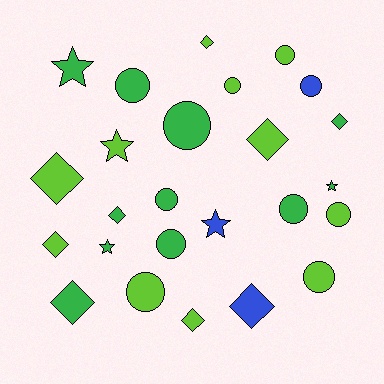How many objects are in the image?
There are 25 objects.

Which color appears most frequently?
Green, with 11 objects.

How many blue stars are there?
There is 1 blue star.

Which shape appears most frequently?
Circle, with 11 objects.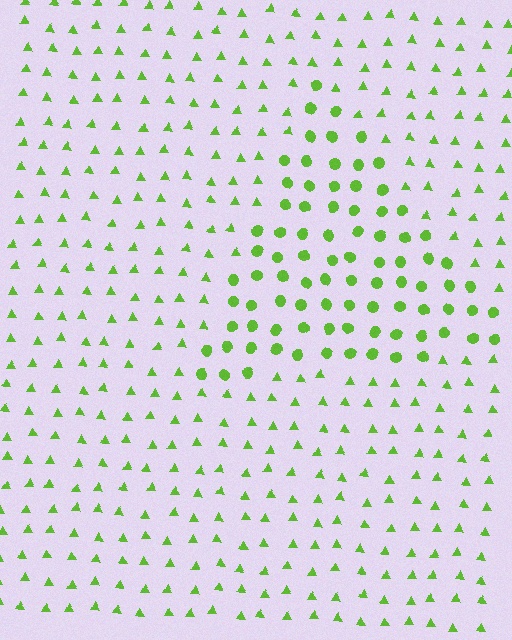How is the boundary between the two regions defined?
The boundary is defined by a change in element shape: circles inside vs. triangles outside. All elements share the same color and spacing.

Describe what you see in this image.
The image is filled with small lime elements arranged in a uniform grid. A triangle-shaped region contains circles, while the surrounding area contains triangles. The boundary is defined purely by the change in element shape.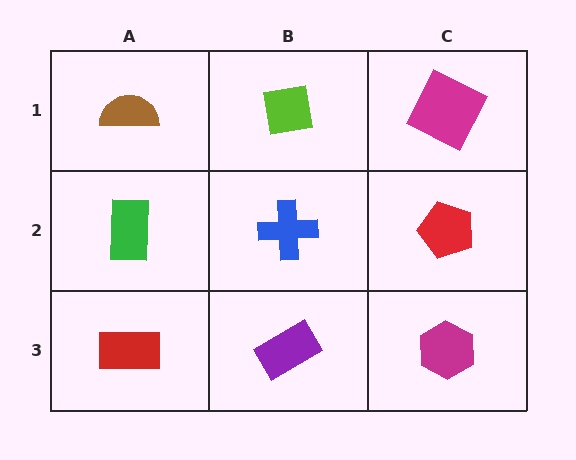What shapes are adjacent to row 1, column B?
A blue cross (row 2, column B), a brown semicircle (row 1, column A), a magenta square (row 1, column C).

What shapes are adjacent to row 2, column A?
A brown semicircle (row 1, column A), a red rectangle (row 3, column A), a blue cross (row 2, column B).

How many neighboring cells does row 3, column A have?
2.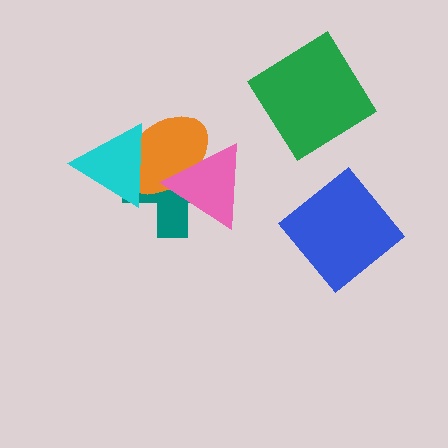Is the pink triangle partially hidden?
No, no other shape covers it.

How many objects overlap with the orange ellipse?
3 objects overlap with the orange ellipse.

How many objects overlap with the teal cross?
3 objects overlap with the teal cross.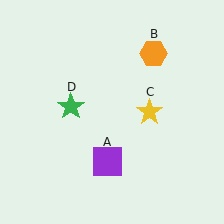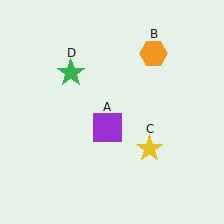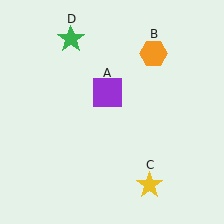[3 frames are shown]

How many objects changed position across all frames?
3 objects changed position: purple square (object A), yellow star (object C), green star (object D).